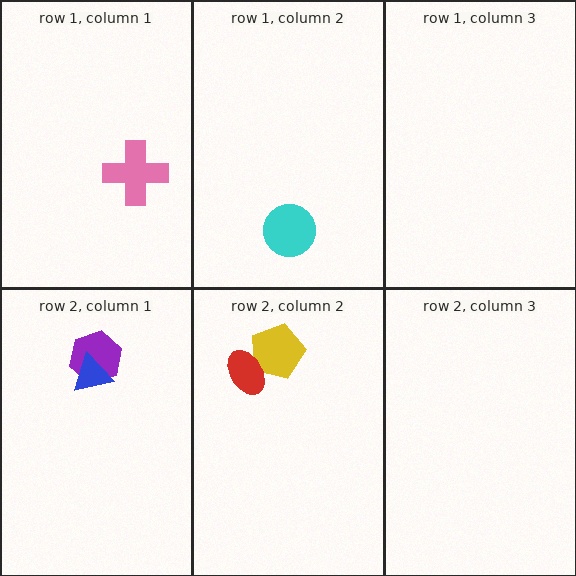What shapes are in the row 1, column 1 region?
The pink cross.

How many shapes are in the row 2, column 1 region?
2.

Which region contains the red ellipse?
The row 2, column 2 region.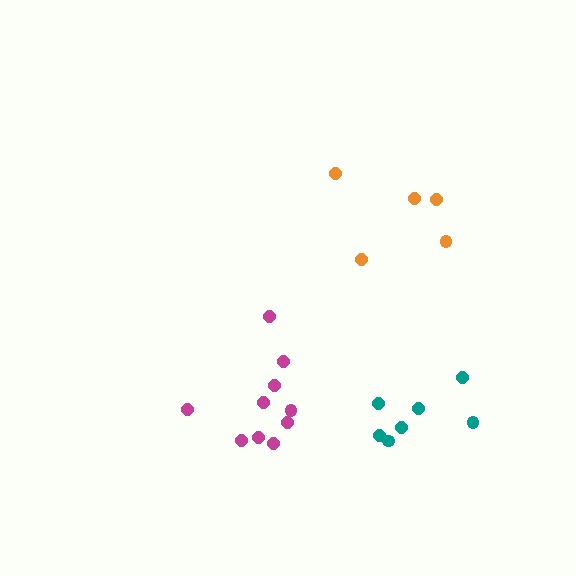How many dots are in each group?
Group 1: 10 dots, Group 2: 5 dots, Group 3: 7 dots (22 total).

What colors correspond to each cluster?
The clusters are colored: magenta, orange, teal.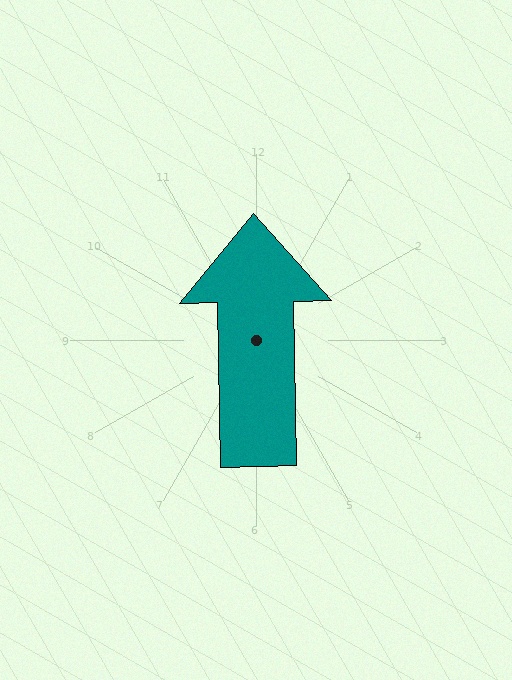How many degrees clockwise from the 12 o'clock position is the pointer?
Approximately 359 degrees.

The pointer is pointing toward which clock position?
Roughly 12 o'clock.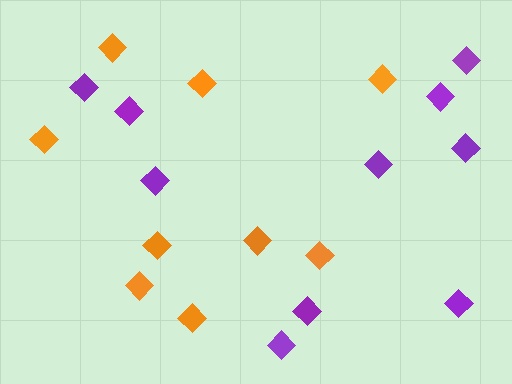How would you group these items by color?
There are 2 groups: one group of purple diamonds (10) and one group of orange diamonds (9).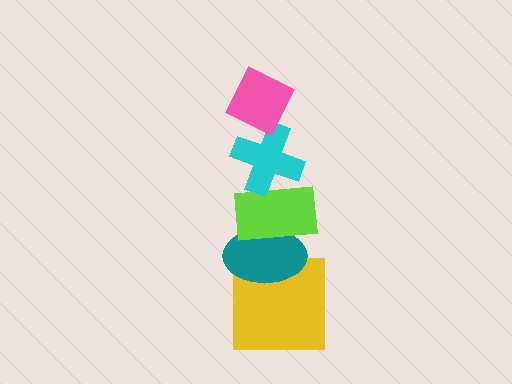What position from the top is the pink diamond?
The pink diamond is 1st from the top.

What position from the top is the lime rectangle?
The lime rectangle is 3rd from the top.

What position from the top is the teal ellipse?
The teal ellipse is 4th from the top.